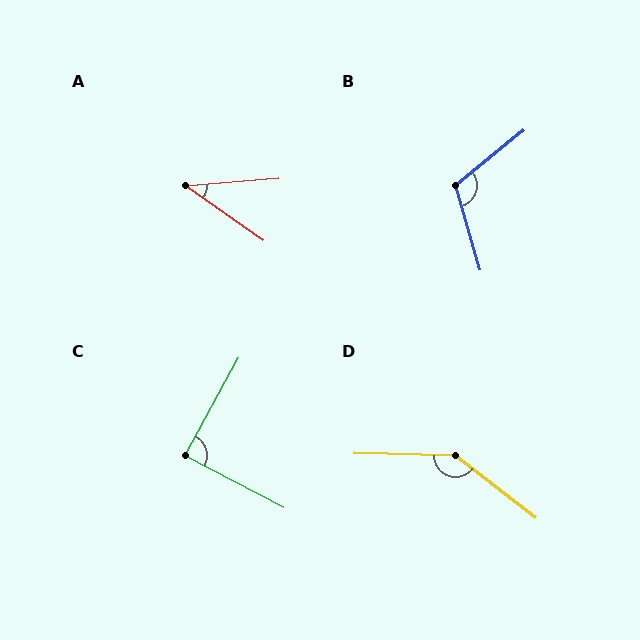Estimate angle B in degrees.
Approximately 113 degrees.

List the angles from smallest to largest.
A (40°), C (89°), B (113°), D (144°).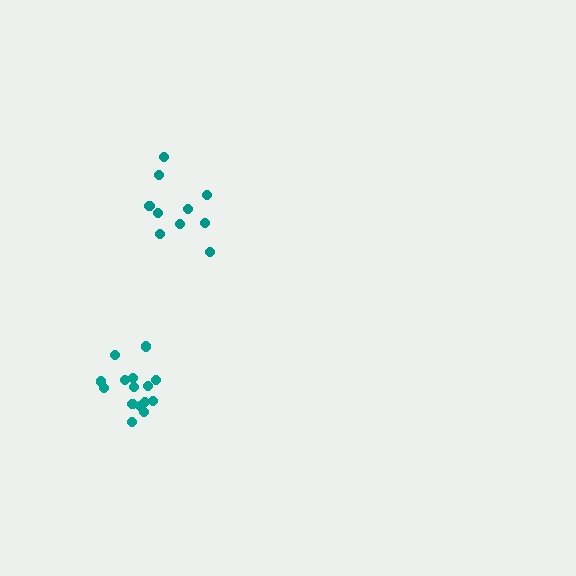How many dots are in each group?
Group 1: 10 dots, Group 2: 16 dots (26 total).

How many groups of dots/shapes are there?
There are 2 groups.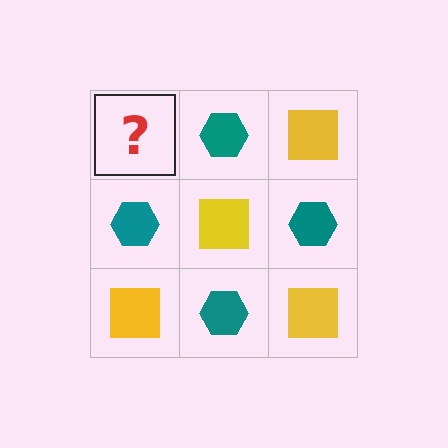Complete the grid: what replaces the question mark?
The question mark should be replaced with a yellow square.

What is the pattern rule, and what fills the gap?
The rule is that it alternates yellow square and teal hexagon in a checkerboard pattern. The gap should be filled with a yellow square.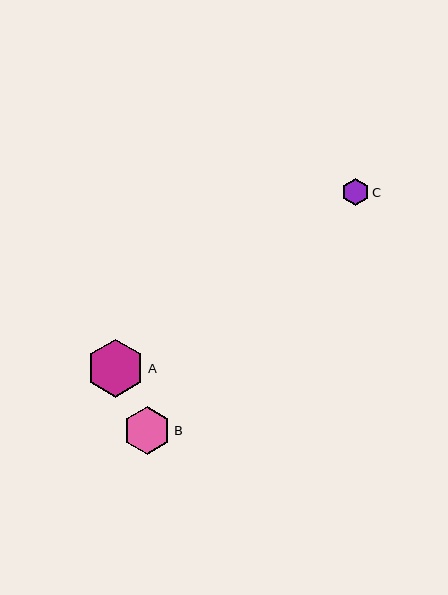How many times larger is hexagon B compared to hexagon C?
Hexagon B is approximately 1.7 times the size of hexagon C.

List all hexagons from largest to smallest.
From largest to smallest: A, B, C.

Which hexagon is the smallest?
Hexagon C is the smallest with a size of approximately 27 pixels.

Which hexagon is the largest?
Hexagon A is the largest with a size of approximately 58 pixels.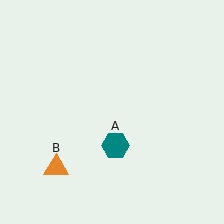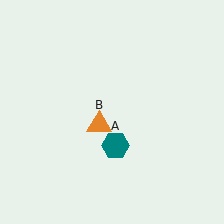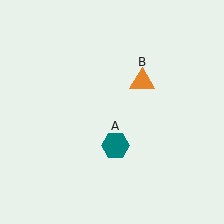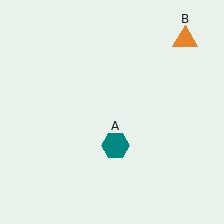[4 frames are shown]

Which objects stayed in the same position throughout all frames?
Teal hexagon (object A) remained stationary.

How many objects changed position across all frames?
1 object changed position: orange triangle (object B).